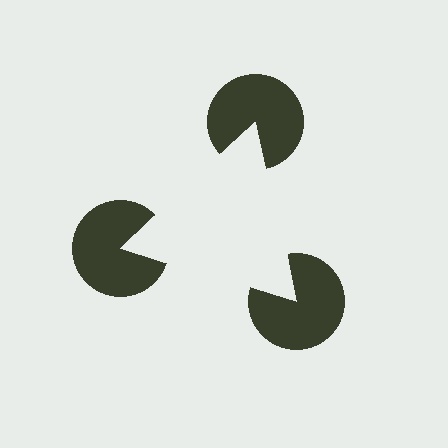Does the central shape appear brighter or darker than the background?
It typically appears slightly brighter than the background, even though no actual brightness change is drawn.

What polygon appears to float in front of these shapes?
An illusory triangle — its edges are inferred from the aligned wedge cuts in the pac-man discs, not physically drawn.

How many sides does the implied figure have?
3 sides.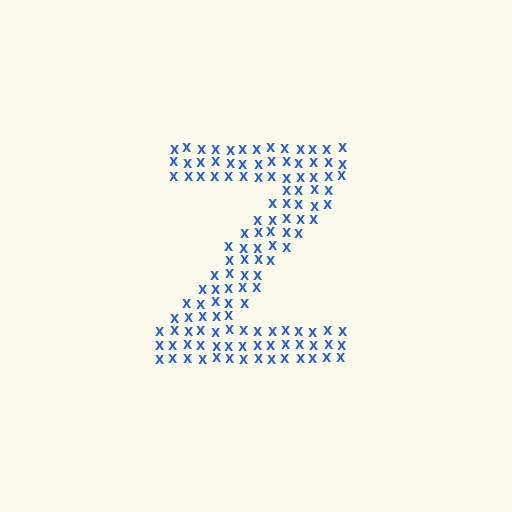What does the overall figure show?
The overall figure shows the letter Z.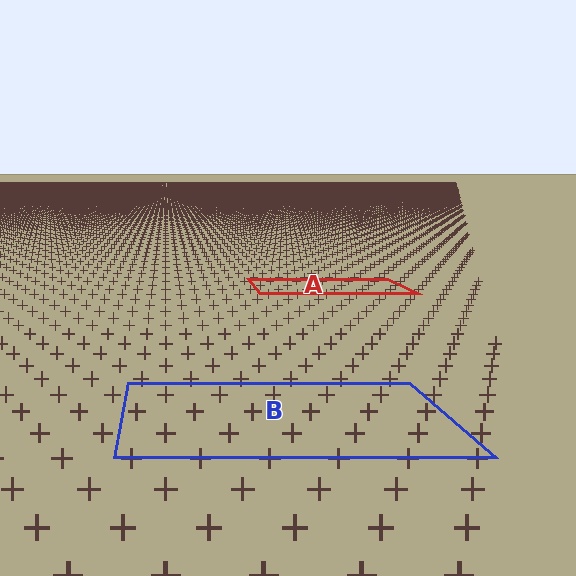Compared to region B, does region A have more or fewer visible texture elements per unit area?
Region A has more texture elements per unit area — they are packed more densely because it is farther away.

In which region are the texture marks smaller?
The texture marks are smaller in region A, because it is farther away.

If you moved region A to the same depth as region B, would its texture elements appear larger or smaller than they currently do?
They would appear larger. At a closer depth, the same texture elements are projected at a bigger on-screen size.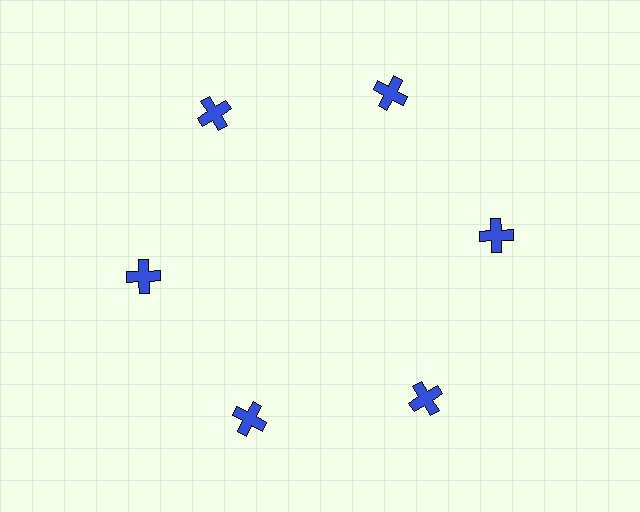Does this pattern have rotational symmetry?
Yes, this pattern has 6-fold rotational symmetry. It looks the same after rotating 60 degrees around the center.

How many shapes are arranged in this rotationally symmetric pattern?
There are 6 shapes, arranged in 6 groups of 1.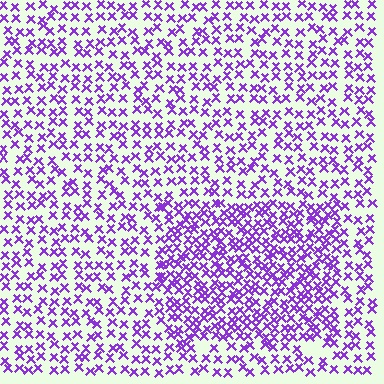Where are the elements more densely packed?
The elements are more densely packed inside the rectangle boundary.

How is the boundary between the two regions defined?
The boundary is defined by a change in element density (approximately 1.8x ratio). All elements are the same color, size, and shape.